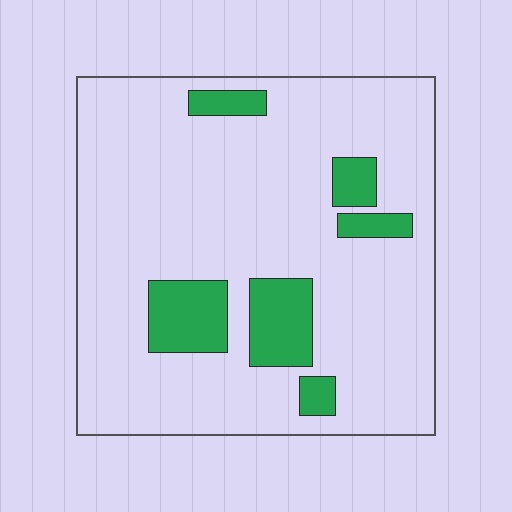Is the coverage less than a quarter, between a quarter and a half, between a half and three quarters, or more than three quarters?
Less than a quarter.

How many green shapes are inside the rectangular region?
6.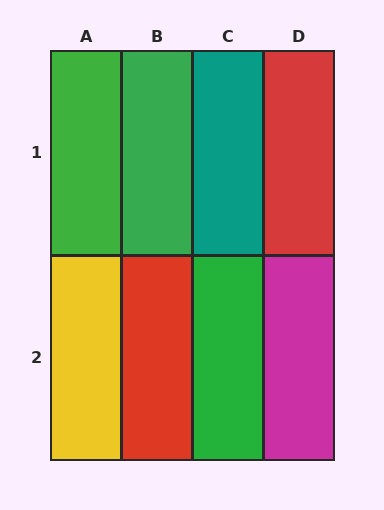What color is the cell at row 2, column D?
Magenta.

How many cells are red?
2 cells are red.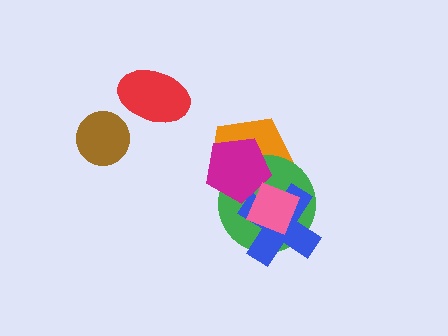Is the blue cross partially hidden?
Yes, it is partially covered by another shape.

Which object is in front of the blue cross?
The pink diamond is in front of the blue cross.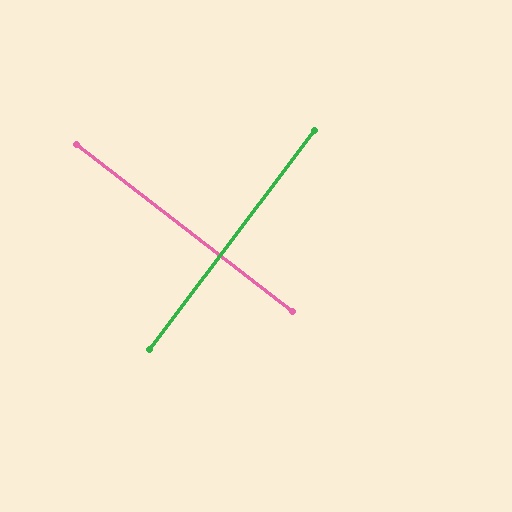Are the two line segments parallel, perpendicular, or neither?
Perpendicular — they meet at approximately 89°.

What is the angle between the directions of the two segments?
Approximately 89 degrees.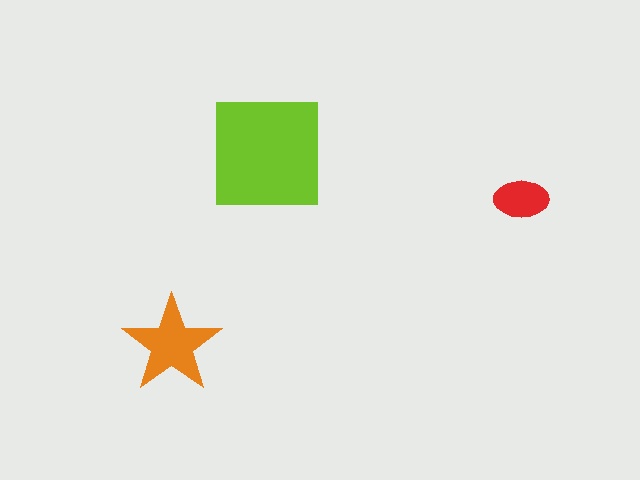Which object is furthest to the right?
The red ellipse is rightmost.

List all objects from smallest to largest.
The red ellipse, the orange star, the lime square.